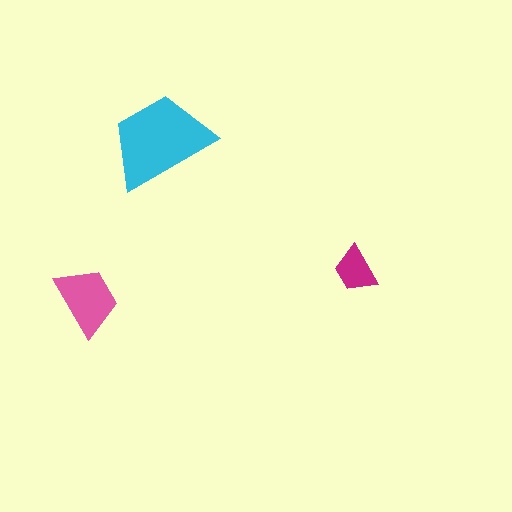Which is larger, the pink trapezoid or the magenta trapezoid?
The pink one.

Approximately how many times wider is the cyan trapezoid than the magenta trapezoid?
About 2 times wider.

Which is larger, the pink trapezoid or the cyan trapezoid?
The cyan one.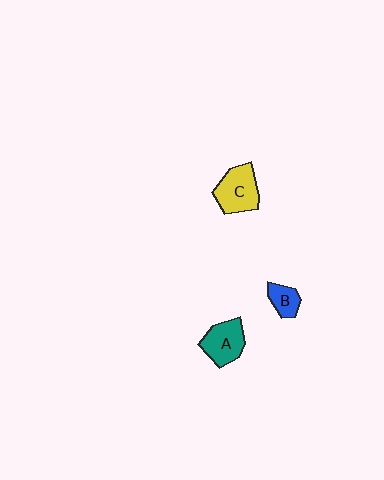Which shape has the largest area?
Shape C (yellow).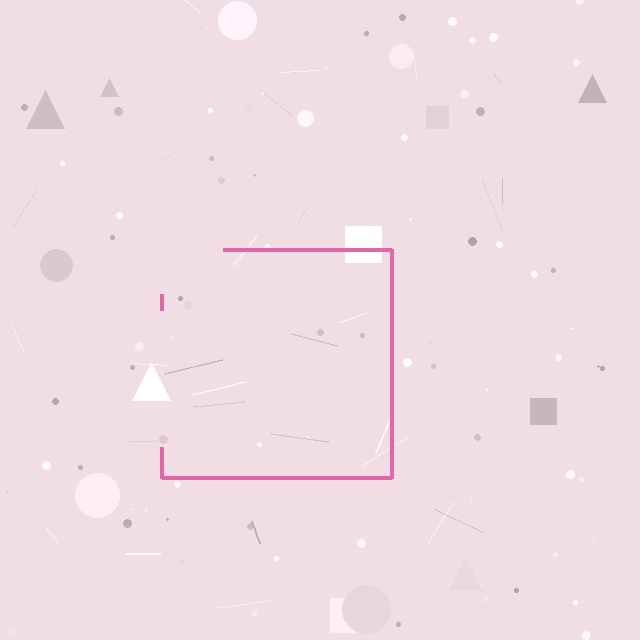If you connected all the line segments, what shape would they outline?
They would outline a square.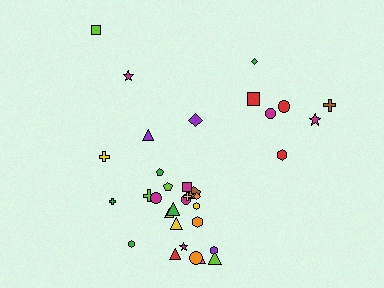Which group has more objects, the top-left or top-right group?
The top-right group.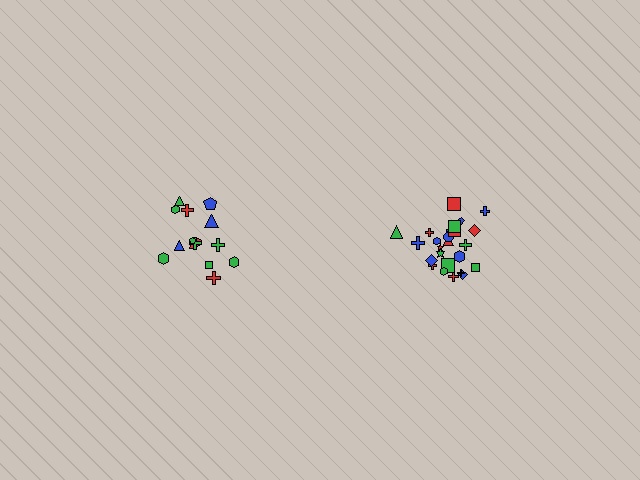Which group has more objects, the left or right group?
The right group.